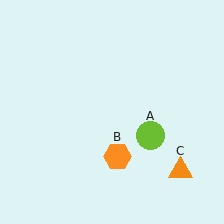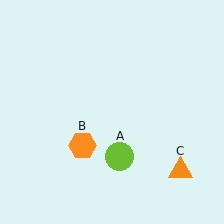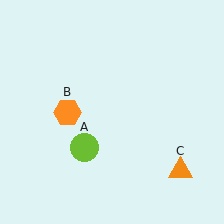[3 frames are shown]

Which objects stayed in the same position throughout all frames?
Orange triangle (object C) remained stationary.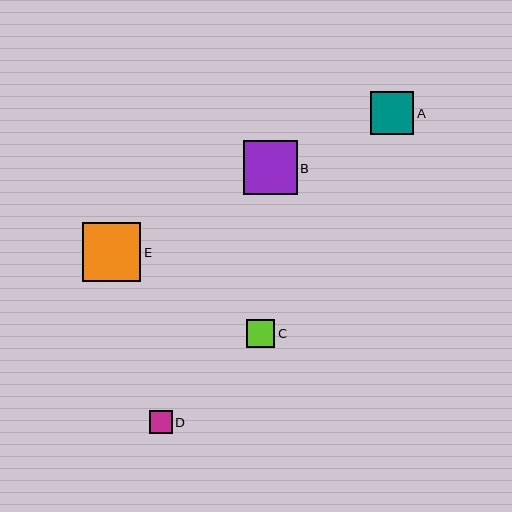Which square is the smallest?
Square D is the smallest with a size of approximately 23 pixels.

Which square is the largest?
Square E is the largest with a size of approximately 58 pixels.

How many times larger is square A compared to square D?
Square A is approximately 1.9 times the size of square D.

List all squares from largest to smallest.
From largest to smallest: E, B, A, C, D.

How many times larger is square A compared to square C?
Square A is approximately 1.5 times the size of square C.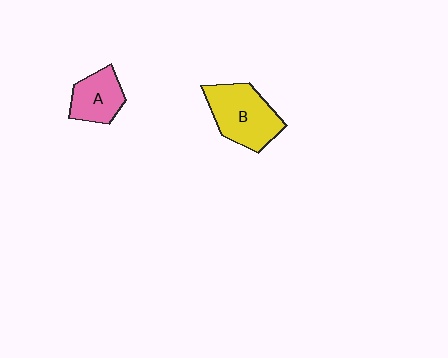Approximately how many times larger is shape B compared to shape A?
Approximately 1.6 times.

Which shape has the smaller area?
Shape A (pink).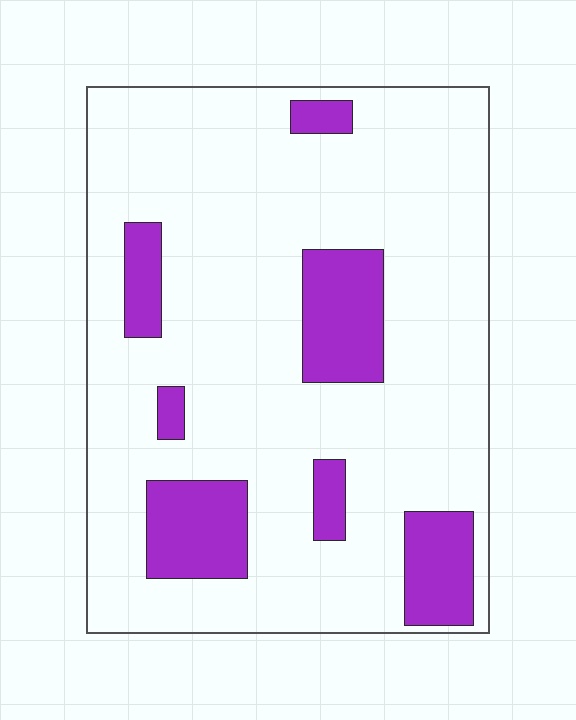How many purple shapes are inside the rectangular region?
7.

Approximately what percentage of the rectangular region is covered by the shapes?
Approximately 20%.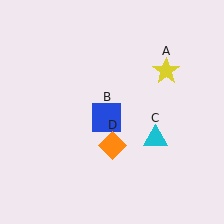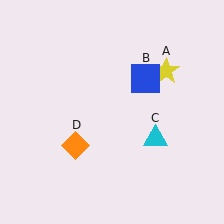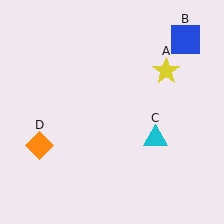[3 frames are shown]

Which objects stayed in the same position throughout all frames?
Yellow star (object A) and cyan triangle (object C) remained stationary.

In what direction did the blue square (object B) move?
The blue square (object B) moved up and to the right.